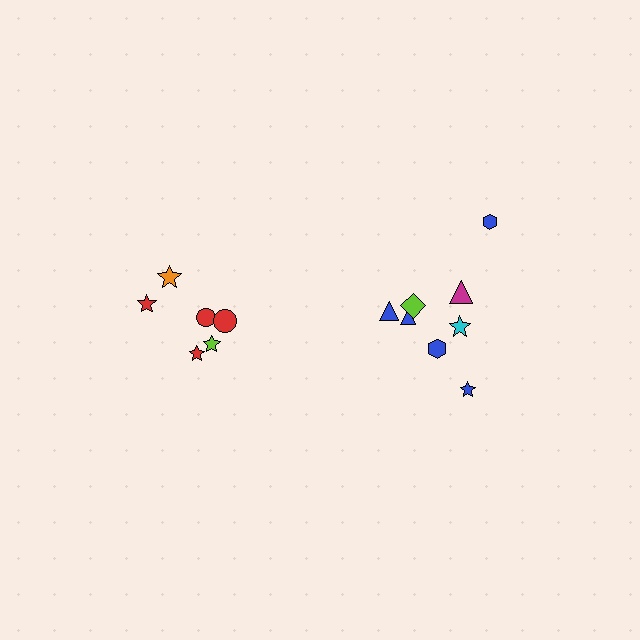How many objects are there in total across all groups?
There are 14 objects.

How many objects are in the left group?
There are 6 objects.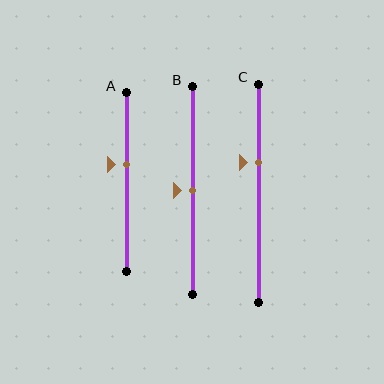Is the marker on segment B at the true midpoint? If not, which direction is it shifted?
Yes, the marker on segment B is at the true midpoint.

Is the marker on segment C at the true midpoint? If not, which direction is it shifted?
No, the marker on segment C is shifted upward by about 14% of the segment length.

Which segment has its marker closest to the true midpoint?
Segment B has its marker closest to the true midpoint.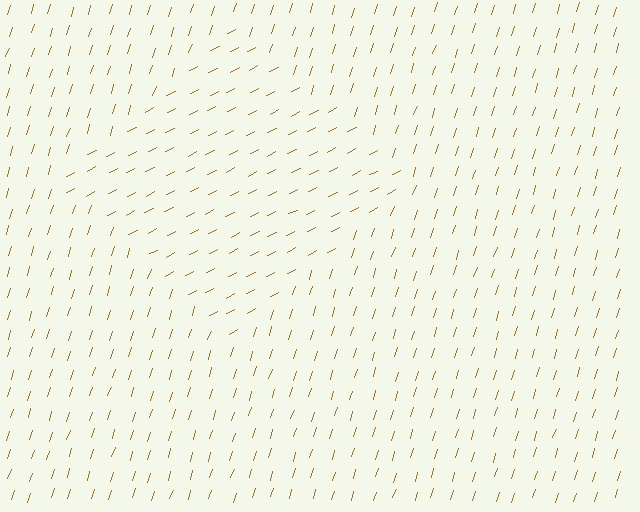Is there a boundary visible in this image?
Yes, there is a texture boundary formed by a change in line orientation.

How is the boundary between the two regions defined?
The boundary is defined purely by a change in line orientation (approximately 45 degrees difference). All lines are the same color and thickness.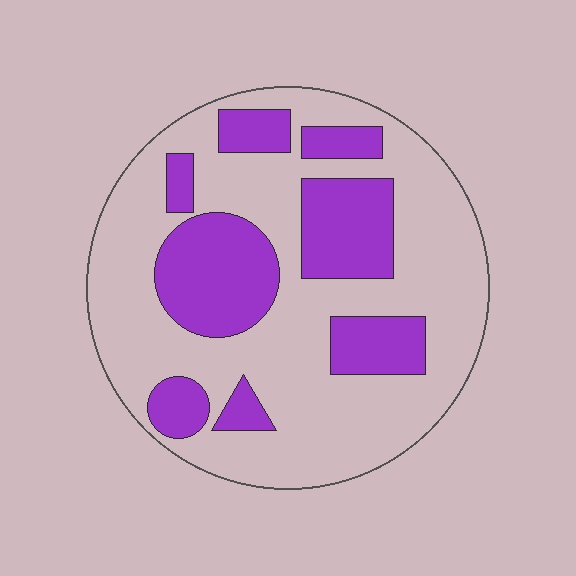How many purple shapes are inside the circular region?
8.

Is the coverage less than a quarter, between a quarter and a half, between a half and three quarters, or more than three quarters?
Between a quarter and a half.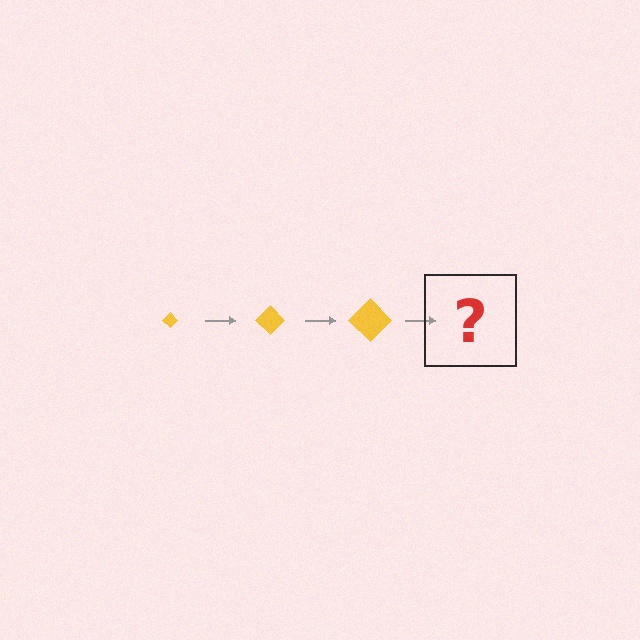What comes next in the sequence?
The next element should be a yellow diamond, larger than the previous one.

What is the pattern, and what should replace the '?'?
The pattern is that the diamond gets progressively larger each step. The '?' should be a yellow diamond, larger than the previous one.